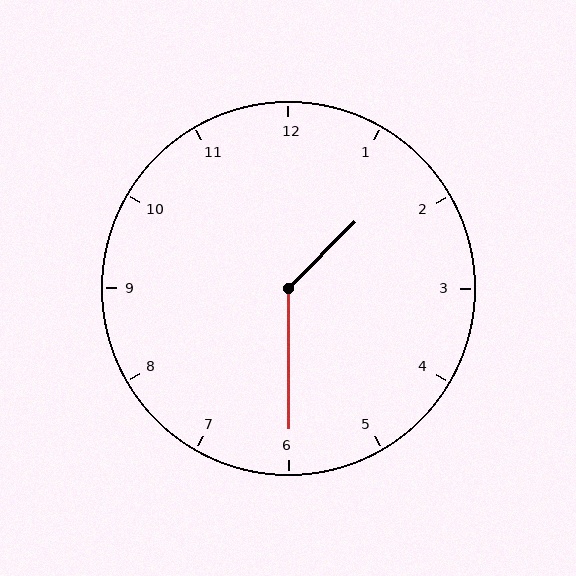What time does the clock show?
1:30.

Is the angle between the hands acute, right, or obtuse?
It is obtuse.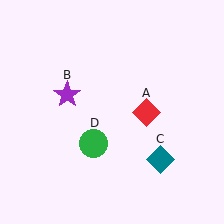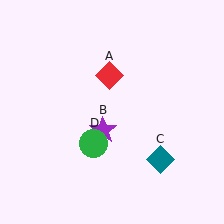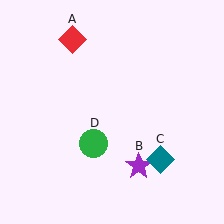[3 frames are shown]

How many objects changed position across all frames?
2 objects changed position: red diamond (object A), purple star (object B).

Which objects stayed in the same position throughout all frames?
Teal diamond (object C) and green circle (object D) remained stationary.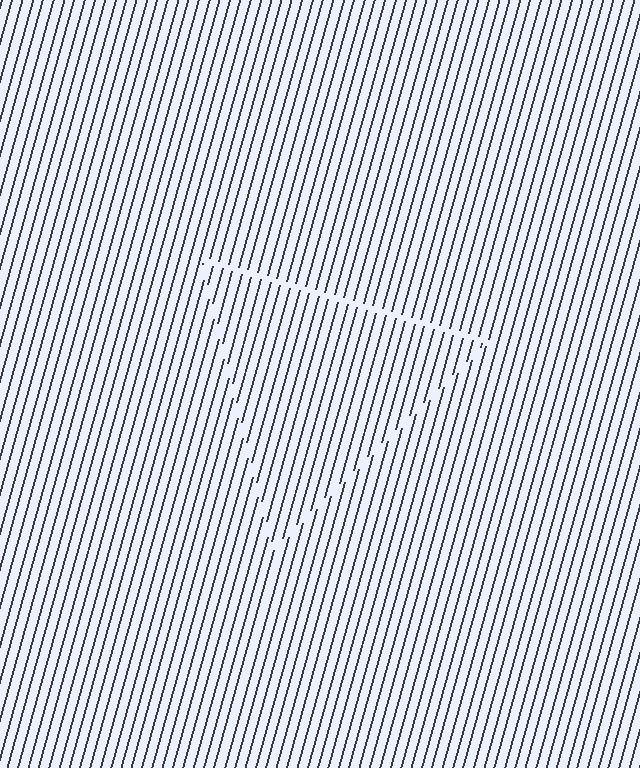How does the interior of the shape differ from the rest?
The interior of the shape contains the same grating, shifted by half a period — the contour is defined by the phase discontinuity where line-ends from the inner and outer gratings abut.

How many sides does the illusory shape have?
3 sides — the line-ends trace a triangle.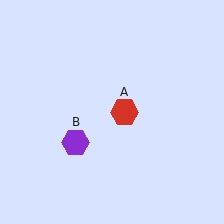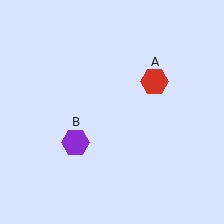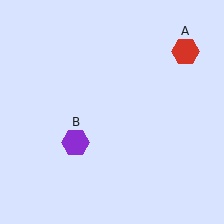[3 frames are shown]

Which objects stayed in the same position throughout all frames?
Purple hexagon (object B) remained stationary.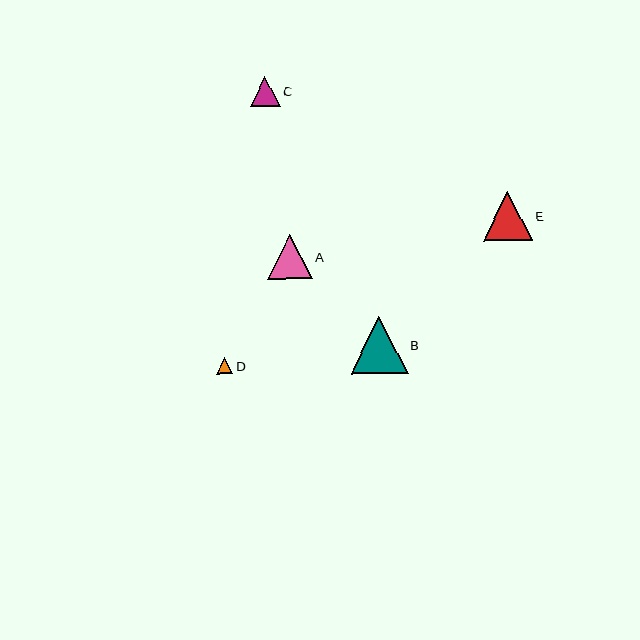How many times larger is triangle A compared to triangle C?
Triangle A is approximately 1.5 times the size of triangle C.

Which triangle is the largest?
Triangle B is the largest with a size of approximately 57 pixels.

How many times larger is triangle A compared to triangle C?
Triangle A is approximately 1.5 times the size of triangle C.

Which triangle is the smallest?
Triangle D is the smallest with a size of approximately 16 pixels.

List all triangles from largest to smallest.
From largest to smallest: B, E, A, C, D.